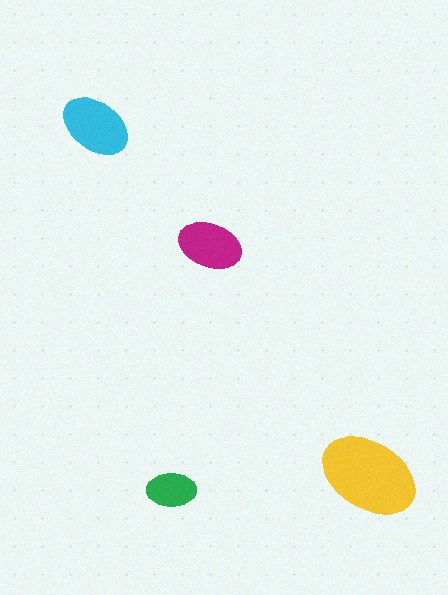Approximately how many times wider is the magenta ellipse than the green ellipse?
About 1.5 times wider.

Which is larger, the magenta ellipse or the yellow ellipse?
The yellow one.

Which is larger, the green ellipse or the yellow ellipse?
The yellow one.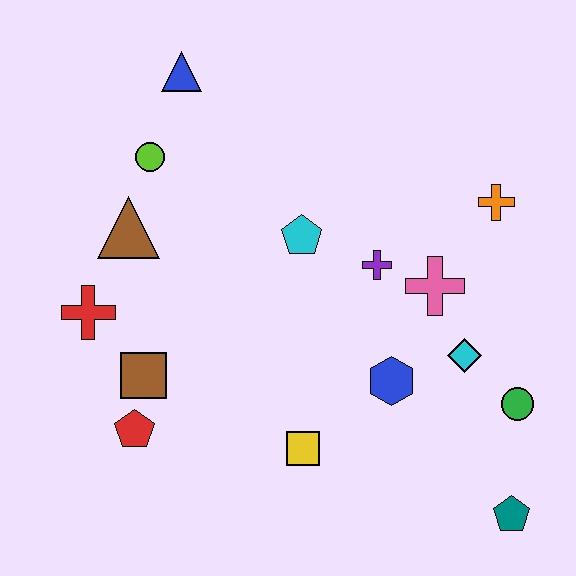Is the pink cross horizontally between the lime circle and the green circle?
Yes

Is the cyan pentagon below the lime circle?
Yes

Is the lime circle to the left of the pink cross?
Yes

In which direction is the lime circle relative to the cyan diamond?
The lime circle is to the left of the cyan diamond.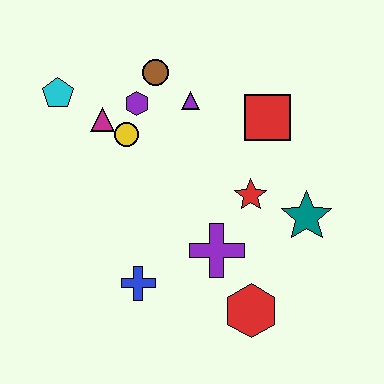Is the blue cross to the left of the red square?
Yes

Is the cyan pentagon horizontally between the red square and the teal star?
No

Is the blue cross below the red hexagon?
No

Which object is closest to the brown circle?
The purple hexagon is closest to the brown circle.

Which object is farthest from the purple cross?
The cyan pentagon is farthest from the purple cross.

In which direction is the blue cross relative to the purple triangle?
The blue cross is below the purple triangle.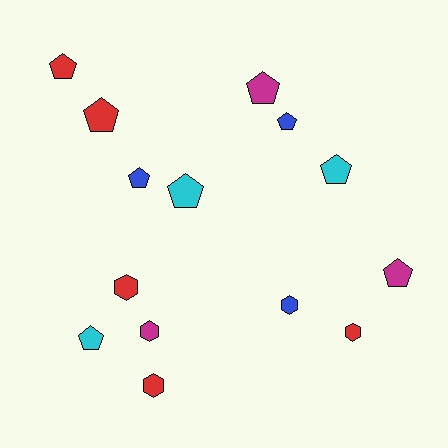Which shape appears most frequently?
Pentagon, with 9 objects.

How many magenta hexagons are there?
There is 1 magenta hexagon.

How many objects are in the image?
There are 14 objects.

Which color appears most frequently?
Red, with 5 objects.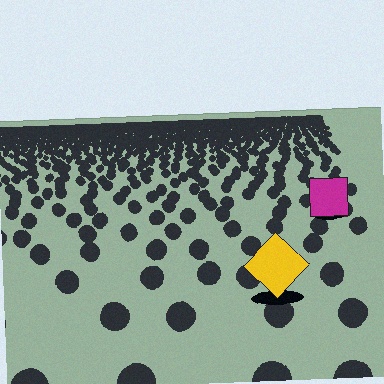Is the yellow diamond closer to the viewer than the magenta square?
Yes. The yellow diamond is closer — you can tell from the texture gradient: the ground texture is coarser near it.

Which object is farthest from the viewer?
The magenta square is farthest from the viewer. It appears smaller and the ground texture around it is denser.